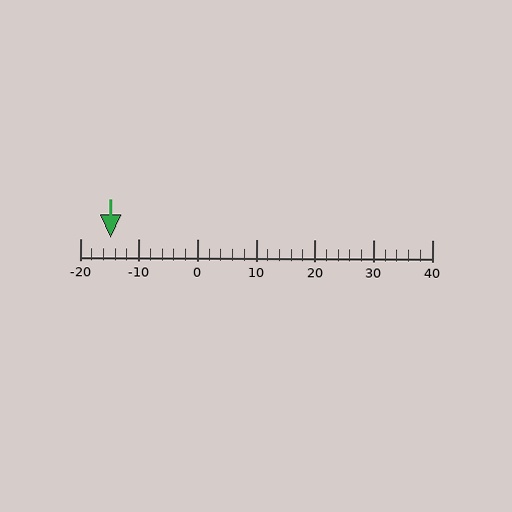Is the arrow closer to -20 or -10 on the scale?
The arrow is closer to -10.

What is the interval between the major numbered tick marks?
The major tick marks are spaced 10 units apart.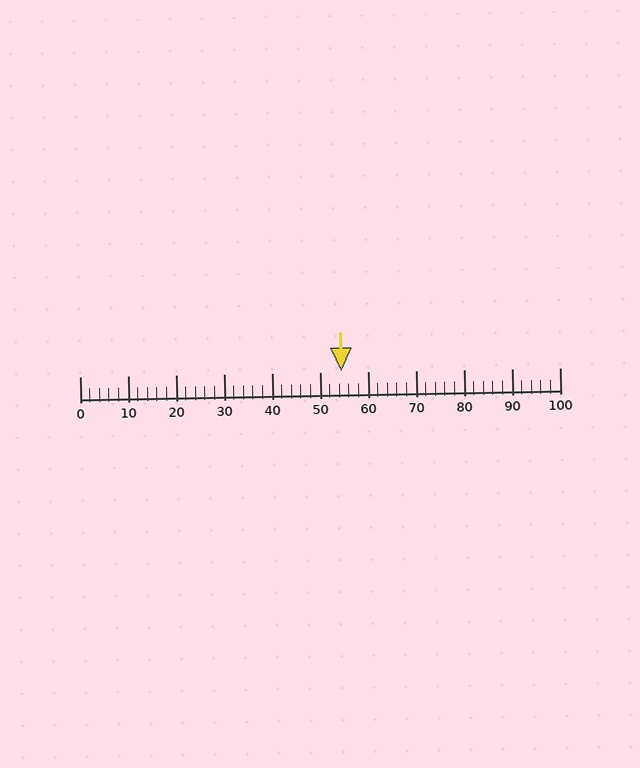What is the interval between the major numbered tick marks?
The major tick marks are spaced 10 units apart.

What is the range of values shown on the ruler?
The ruler shows values from 0 to 100.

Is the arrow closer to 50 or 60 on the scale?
The arrow is closer to 50.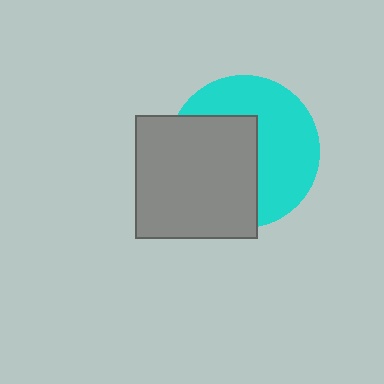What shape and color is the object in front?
The object in front is a gray rectangle.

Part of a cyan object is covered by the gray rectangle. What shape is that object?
It is a circle.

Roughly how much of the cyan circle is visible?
About half of it is visible (roughly 52%).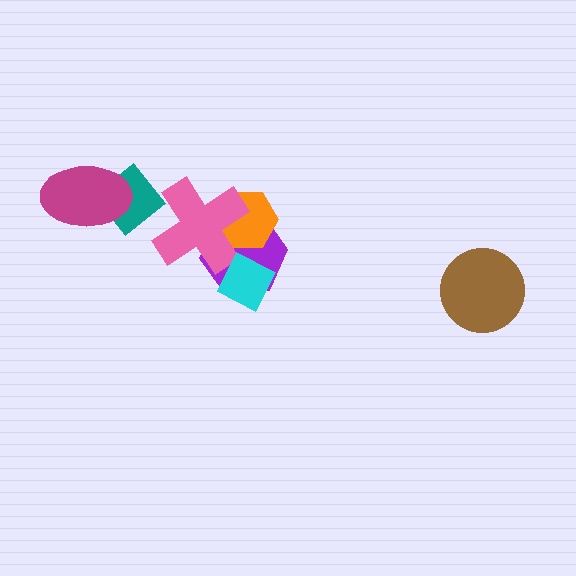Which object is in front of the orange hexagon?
The pink cross is in front of the orange hexagon.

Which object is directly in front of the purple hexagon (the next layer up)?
The orange hexagon is directly in front of the purple hexagon.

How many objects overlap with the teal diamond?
2 objects overlap with the teal diamond.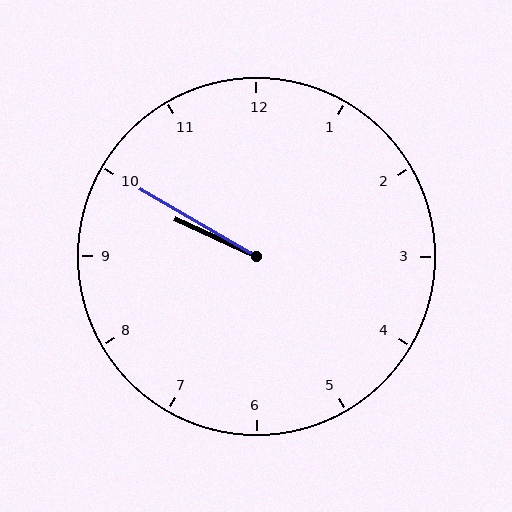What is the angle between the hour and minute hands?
Approximately 5 degrees.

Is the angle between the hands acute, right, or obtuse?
It is acute.